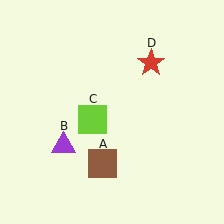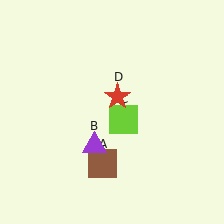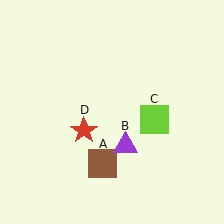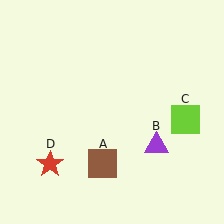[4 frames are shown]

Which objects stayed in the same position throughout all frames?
Brown square (object A) remained stationary.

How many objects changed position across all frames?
3 objects changed position: purple triangle (object B), lime square (object C), red star (object D).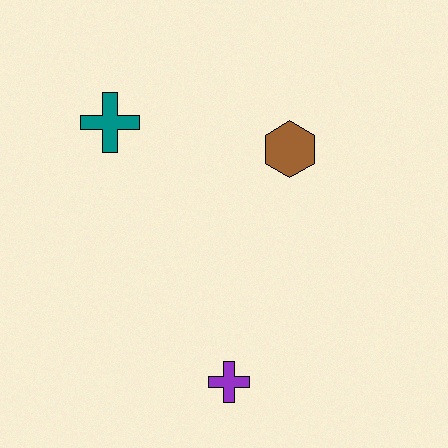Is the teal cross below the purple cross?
No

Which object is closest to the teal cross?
The brown hexagon is closest to the teal cross.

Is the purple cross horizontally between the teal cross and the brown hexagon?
Yes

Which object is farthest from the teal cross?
The purple cross is farthest from the teal cross.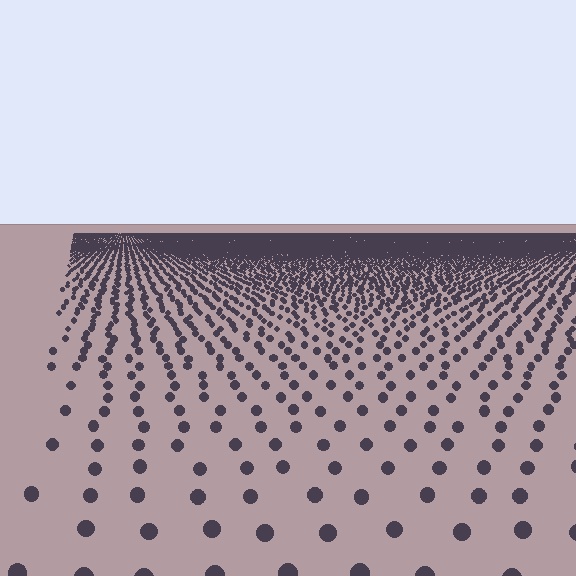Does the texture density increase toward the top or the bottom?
Density increases toward the top.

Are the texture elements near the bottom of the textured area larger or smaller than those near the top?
Larger. Near the bottom, elements are closer to the viewer and appear at a bigger on-screen size.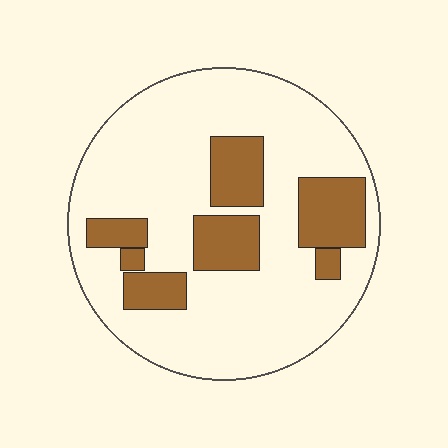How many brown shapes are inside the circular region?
7.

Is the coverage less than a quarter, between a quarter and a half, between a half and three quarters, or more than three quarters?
Less than a quarter.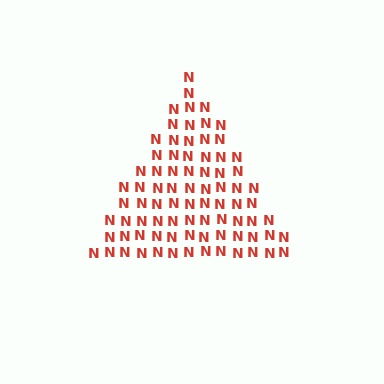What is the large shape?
The large shape is a triangle.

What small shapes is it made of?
It is made of small letter N's.